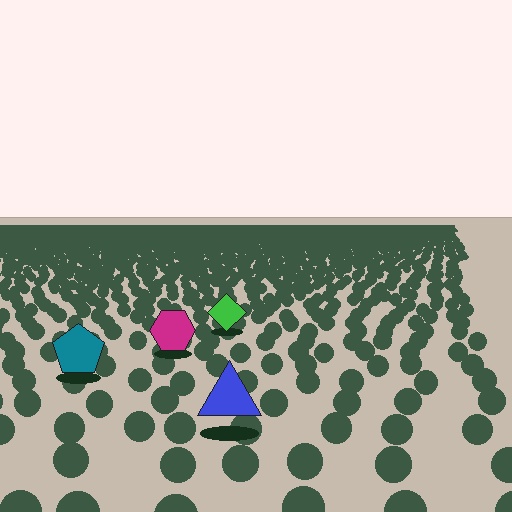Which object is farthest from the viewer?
The green diamond is farthest from the viewer. It appears smaller and the ground texture around it is denser.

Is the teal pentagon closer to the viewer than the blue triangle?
No. The blue triangle is closer — you can tell from the texture gradient: the ground texture is coarser near it.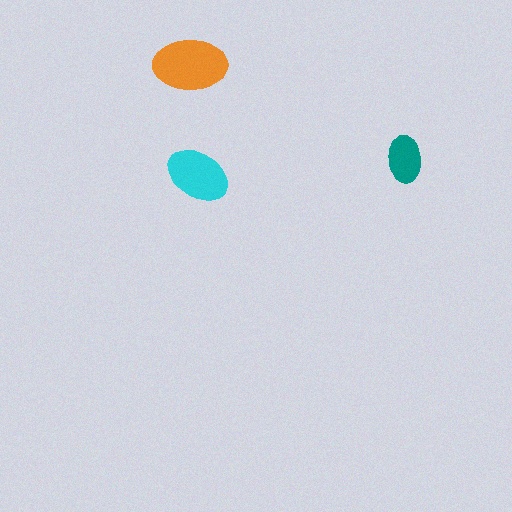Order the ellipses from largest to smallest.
the orange one, the cyan one, the teal one.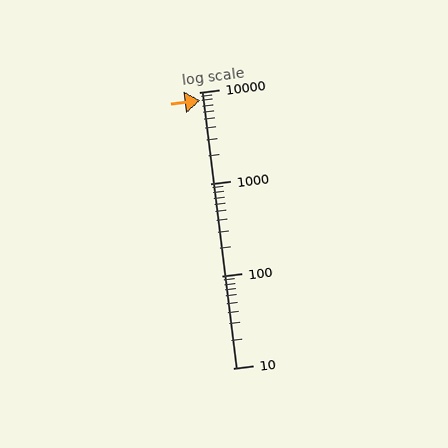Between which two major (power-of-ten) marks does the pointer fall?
The pointer is between 1000 and 10000.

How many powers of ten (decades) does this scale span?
The scale spans 3 decades, from 10 to 10000.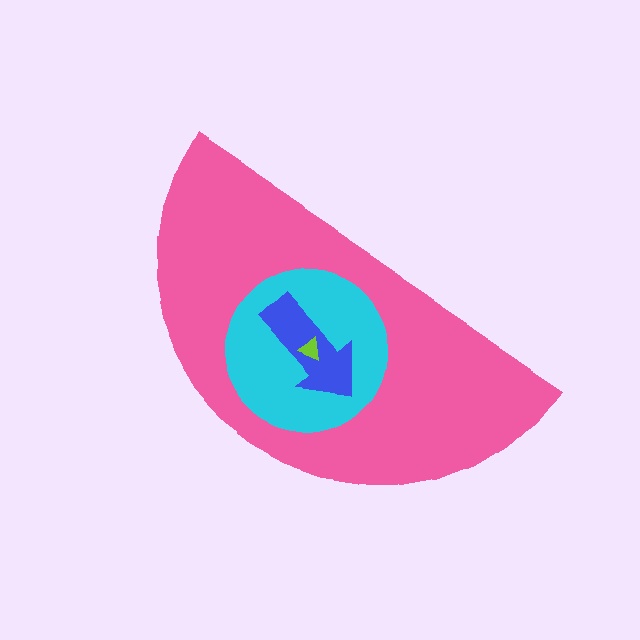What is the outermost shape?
The pink semicircle.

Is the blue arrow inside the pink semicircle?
Yes.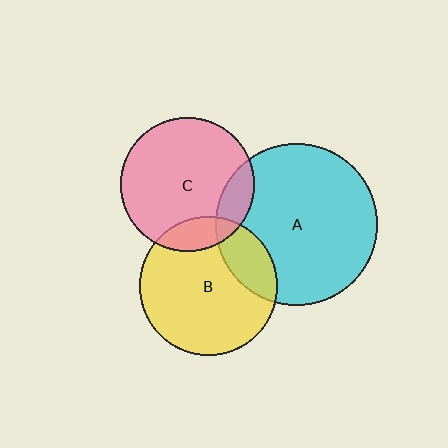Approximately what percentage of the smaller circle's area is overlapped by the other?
Approximately 15%.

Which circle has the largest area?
Circle A (cyan).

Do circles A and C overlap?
Yes.